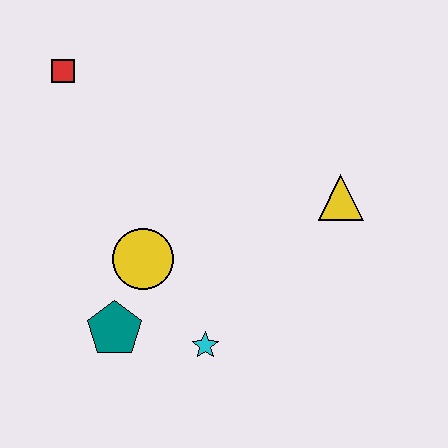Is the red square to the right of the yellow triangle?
No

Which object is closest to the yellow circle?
The teal pentagon is closest to the yellow circle.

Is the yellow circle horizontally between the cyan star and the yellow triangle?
No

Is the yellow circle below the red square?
Yes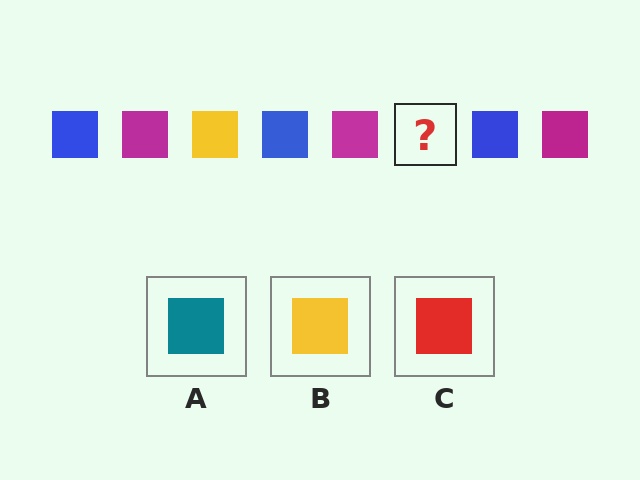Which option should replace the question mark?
Option B.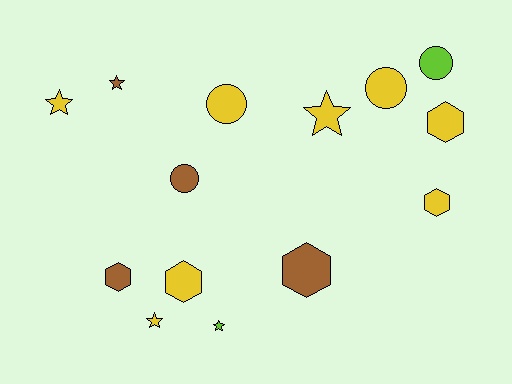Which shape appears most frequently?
Hexagon, with 5 objects.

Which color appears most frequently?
Yellow, with 8 objects.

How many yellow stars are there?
There are 3 yellow stars.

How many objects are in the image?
There are 14 objects.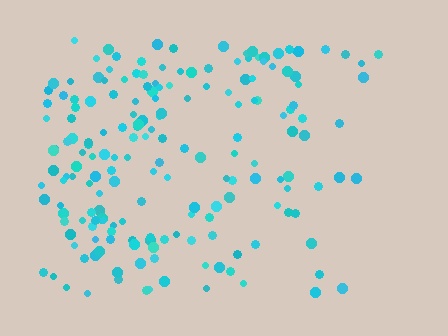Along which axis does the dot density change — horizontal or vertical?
Horizontal.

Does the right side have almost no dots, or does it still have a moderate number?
Still a moderate number, just noticeably fewer than the left.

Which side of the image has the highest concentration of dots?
The left.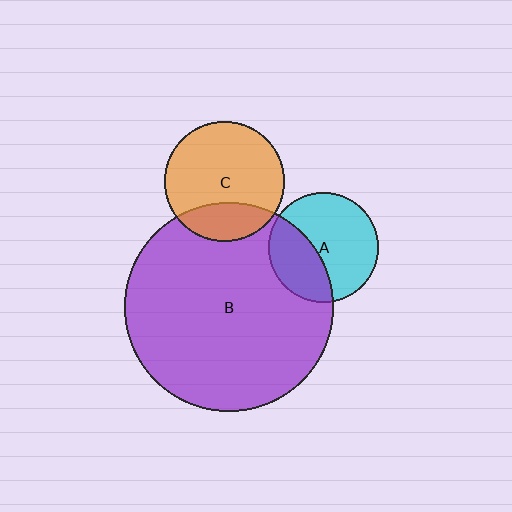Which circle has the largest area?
Circle B (purple).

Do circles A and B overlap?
Yes.